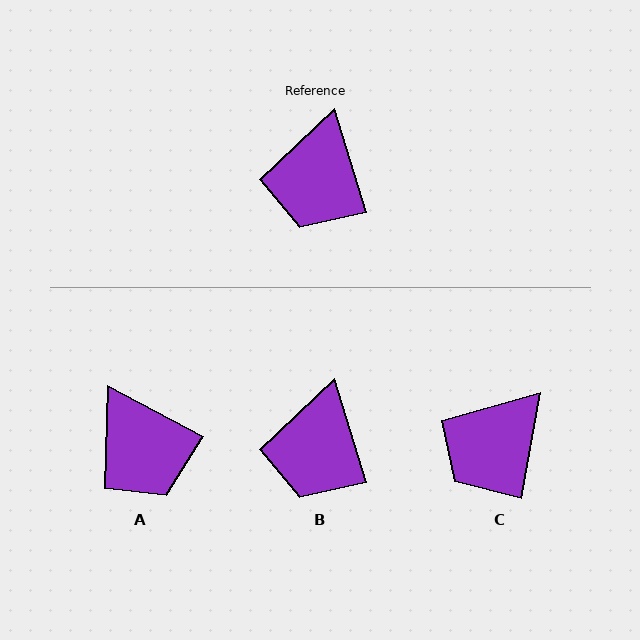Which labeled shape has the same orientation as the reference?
B.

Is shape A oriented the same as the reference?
No, it is off by about 45 degrees.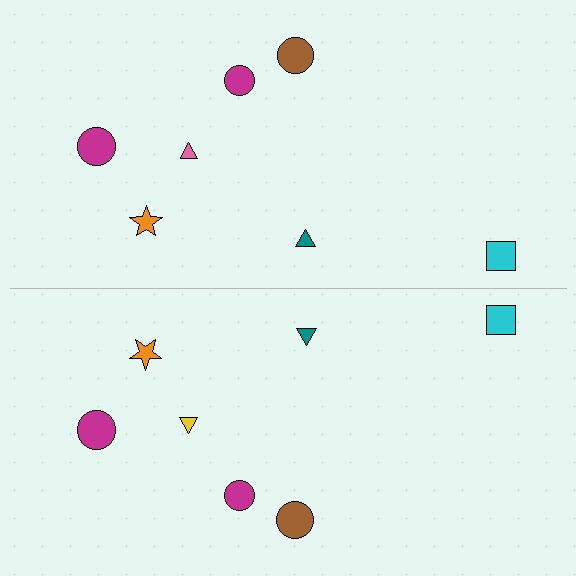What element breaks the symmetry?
The yellow triangle on the bottom side breaks the symmetry — its mirror counterpart is pink.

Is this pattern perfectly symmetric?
No, the pattern is not perfectly symmetric. The yellow triangle on the bottom side breaks the symmetry — its mirror counterpart is pink.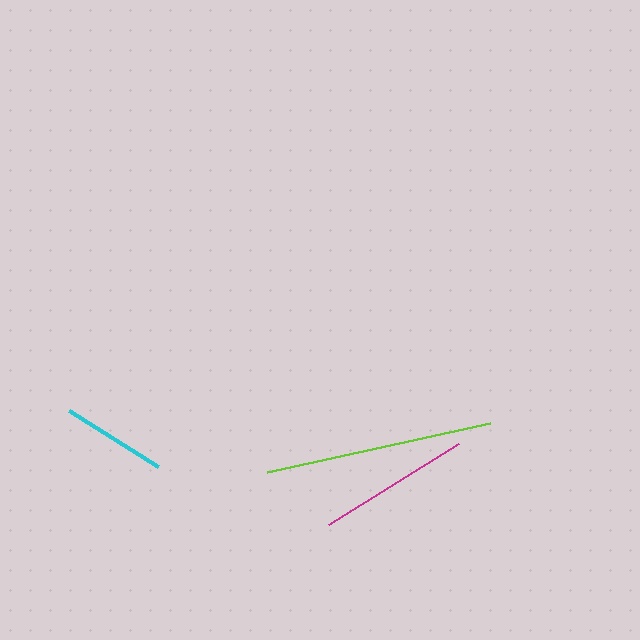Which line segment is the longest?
The lime line is the longest at approximately 229 pixels.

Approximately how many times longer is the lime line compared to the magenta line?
The lime line is approximately 1.5 times the length of the magenta line.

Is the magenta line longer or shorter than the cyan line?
The magenta line is longer than the cyan line.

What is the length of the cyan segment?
The cyan segment is approximately 106 pixels long.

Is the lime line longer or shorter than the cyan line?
The lime line is longer than the cyan line.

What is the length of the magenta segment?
The magenta segment is approximately 152 pixels long.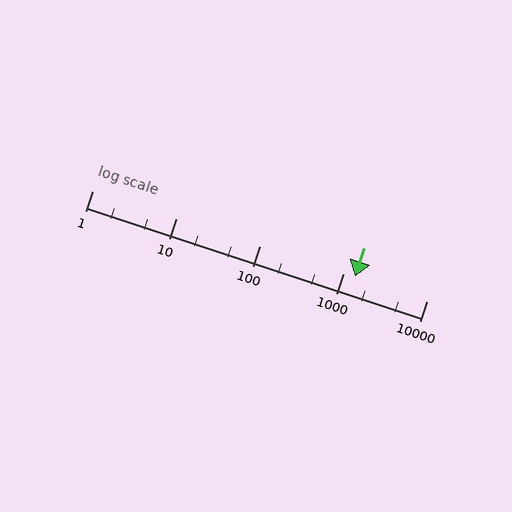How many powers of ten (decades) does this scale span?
The scale spans 4 decades, from 1 to 10000.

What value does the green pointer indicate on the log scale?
The pointer indicates approximately 1400.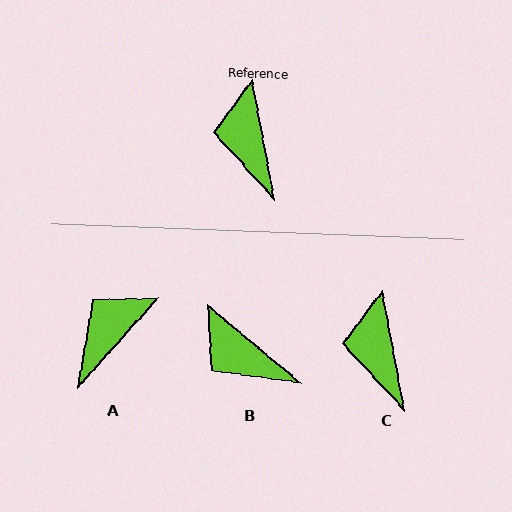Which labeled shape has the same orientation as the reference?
C.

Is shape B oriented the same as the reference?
No, it is off by about 39 degrees.